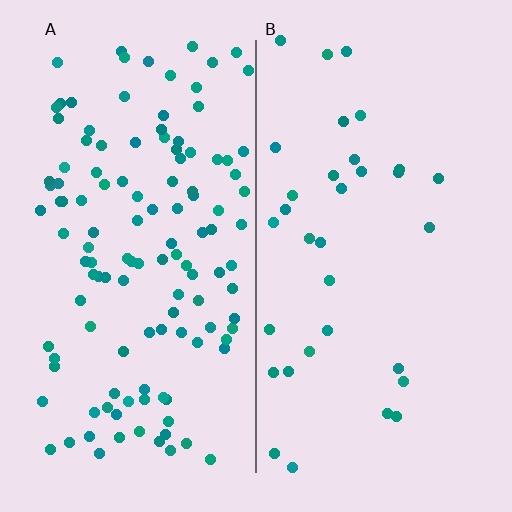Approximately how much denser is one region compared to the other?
Approximately 3.7× — region A over region B.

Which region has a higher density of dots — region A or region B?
A (the left).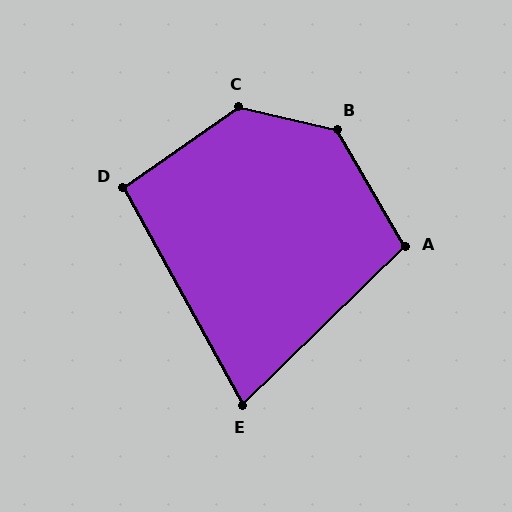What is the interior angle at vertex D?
Approximately 96 degrees (obtuse).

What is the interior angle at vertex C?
Approximately 132 degrees (obtuse).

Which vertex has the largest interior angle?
B, at approximately 134 degrees.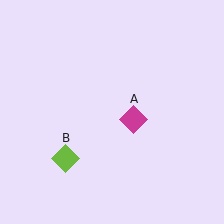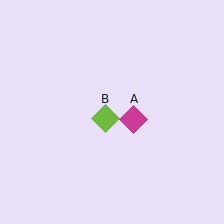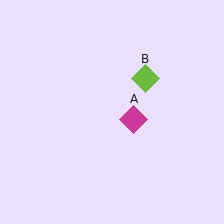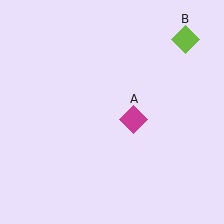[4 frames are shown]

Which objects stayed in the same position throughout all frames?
Magenta diamond (object A) remained stationary.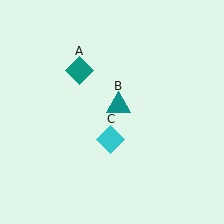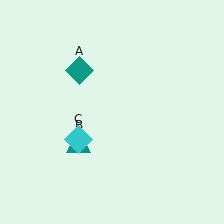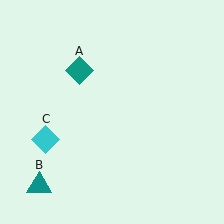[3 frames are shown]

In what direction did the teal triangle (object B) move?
The teal triangle (object B) moved down and to the left.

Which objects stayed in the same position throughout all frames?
Teal diamond (object A) remained stationary.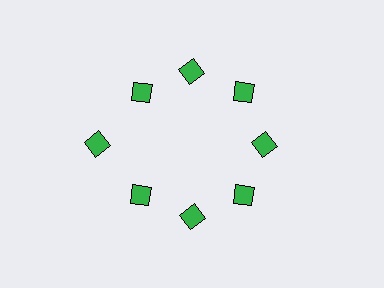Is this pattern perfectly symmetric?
No. The 8 green diamonds are arranged in a ring, but one element near the 9 o'clock position is pushed outward from the center, breaking the 8-fold rotational symmetry.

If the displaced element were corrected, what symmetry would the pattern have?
It would have 8-fold rotational symmetry — the pattern would map onto itself every 45 degrees.